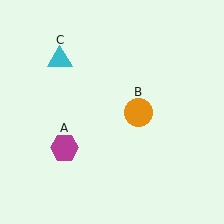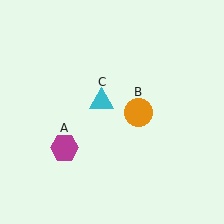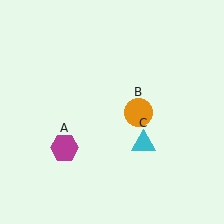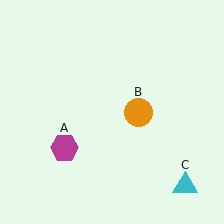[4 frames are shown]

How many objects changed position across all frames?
1 object changed position: cyan triangle (object C).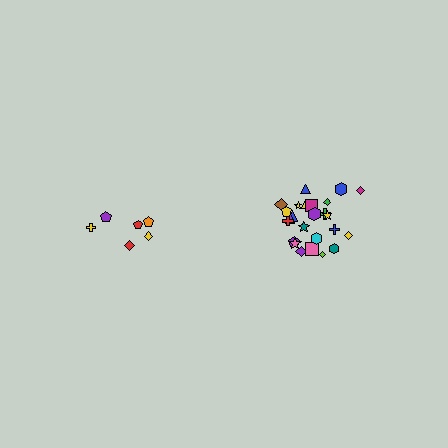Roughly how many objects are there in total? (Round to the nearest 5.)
Roughly 30 objects in total.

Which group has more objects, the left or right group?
The right group.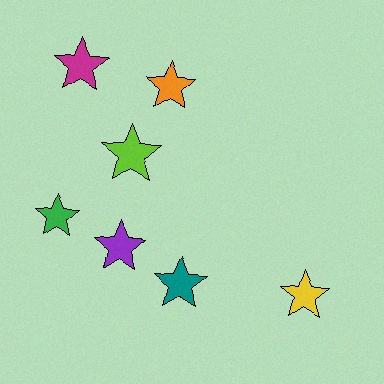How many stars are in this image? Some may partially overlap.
There are 7 stars.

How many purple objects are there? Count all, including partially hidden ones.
There is 1 purple object.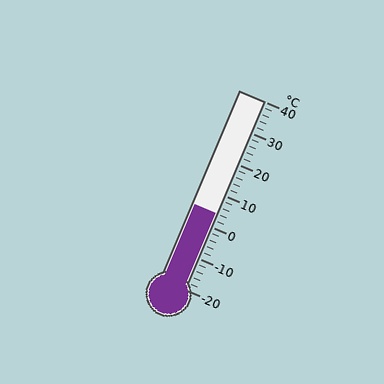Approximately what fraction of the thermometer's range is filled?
The thermometer is filled to approximately 40% of its range.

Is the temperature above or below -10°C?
The temperature is above -10°C.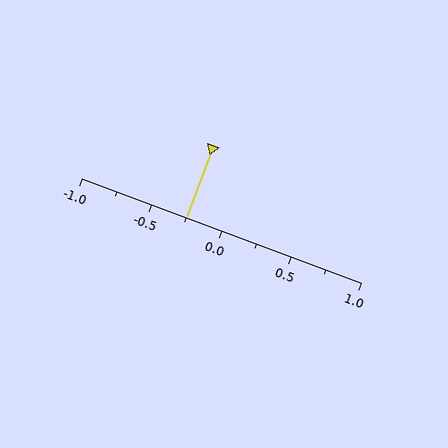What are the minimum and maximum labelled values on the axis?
The axis runs from -1.0 to 1.0.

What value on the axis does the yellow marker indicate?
The marker indicates approximately -0.25.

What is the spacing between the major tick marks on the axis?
The major ticks are spaced 0.5 apart.